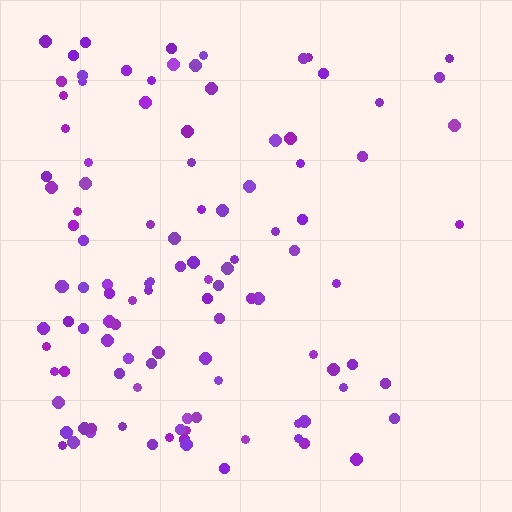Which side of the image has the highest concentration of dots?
The left.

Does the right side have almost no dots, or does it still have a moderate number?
Still a moderate number, just noticeably fewer than the left.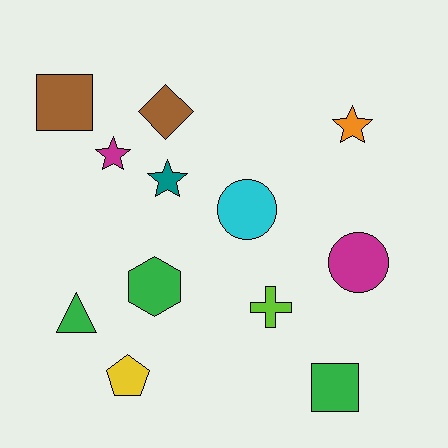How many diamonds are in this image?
There is 1 diamond.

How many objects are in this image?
There are 12 objects.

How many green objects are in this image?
There are 3 green objects.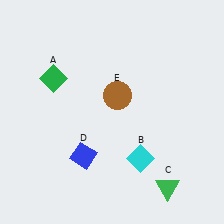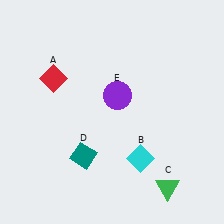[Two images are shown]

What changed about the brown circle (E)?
In Image 1, E is brown. In Image 2, it changed to purple.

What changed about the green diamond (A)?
In Image 1, A is green. In Image 2, it changed to red.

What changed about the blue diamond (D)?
In Image 1, D is blue. In Image 2, it changed to teal.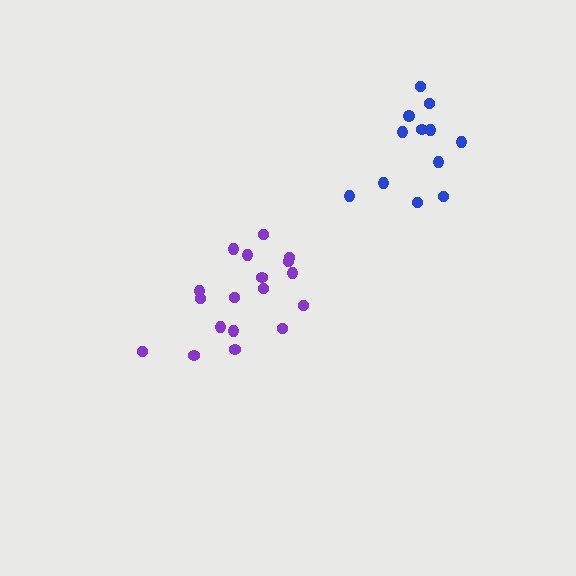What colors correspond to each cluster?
The clusters are colored: purple, blue.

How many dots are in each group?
Group 1: 18 dots, Group 2: 12 dots (30 total).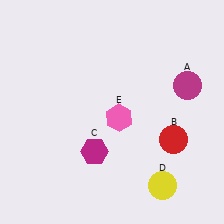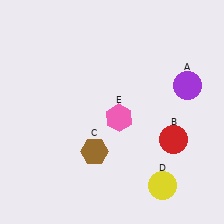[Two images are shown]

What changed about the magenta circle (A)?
In Image 1, A is magenta. In Image 2, it changed to purple.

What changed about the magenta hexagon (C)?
In Image 1, C is magenta. In Image 2, it changed to brown.